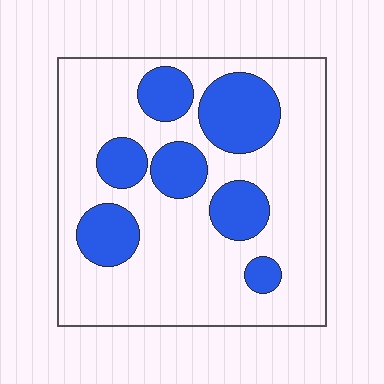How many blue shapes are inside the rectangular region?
7.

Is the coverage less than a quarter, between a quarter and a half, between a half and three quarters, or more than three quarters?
Between a quarter and a half.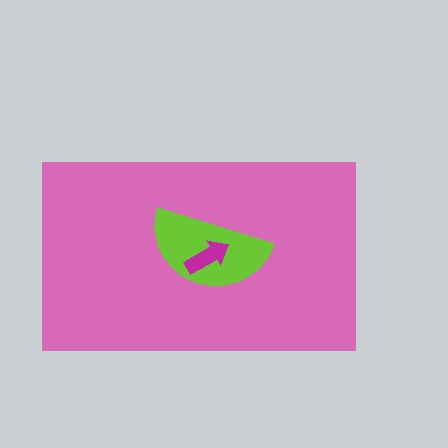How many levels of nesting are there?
3.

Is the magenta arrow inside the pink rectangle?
Yes.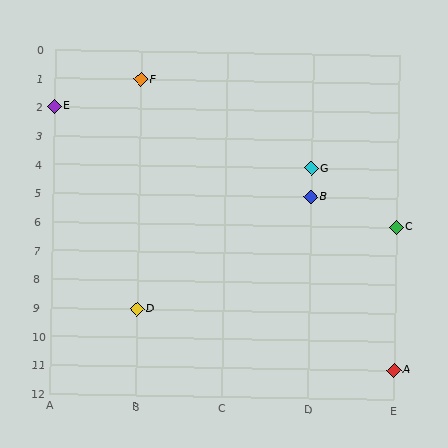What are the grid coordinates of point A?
Point A is at grid coordinates (E, 11).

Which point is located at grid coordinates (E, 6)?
Point C is at (E, 6).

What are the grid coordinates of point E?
Point E is at grid coordinates (A, 2).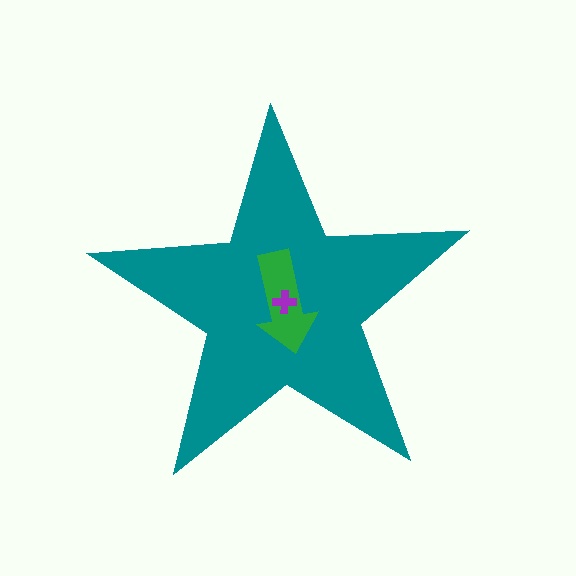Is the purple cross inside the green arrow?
Yes.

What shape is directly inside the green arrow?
The purple cross.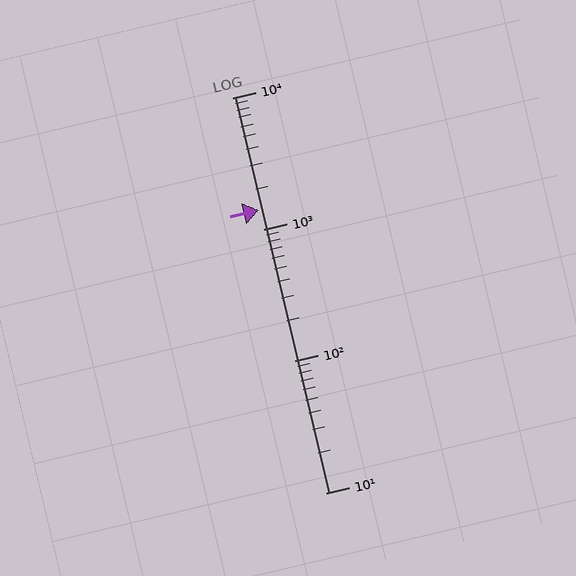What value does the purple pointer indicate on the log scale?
The pointer indicates approximately 1400.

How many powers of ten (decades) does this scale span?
The scale spans 3 decades, from 10 to 10000.